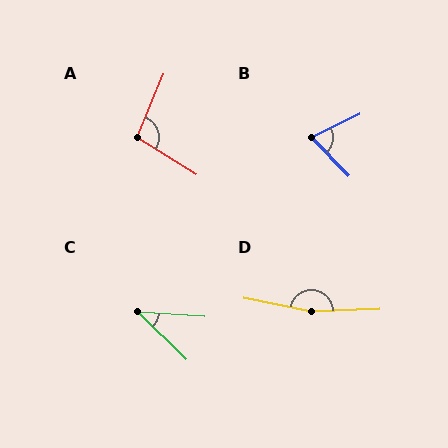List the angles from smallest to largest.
C (40°), B (71°), A (100°), D (166°).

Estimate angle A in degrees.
Approximately 100 degrees.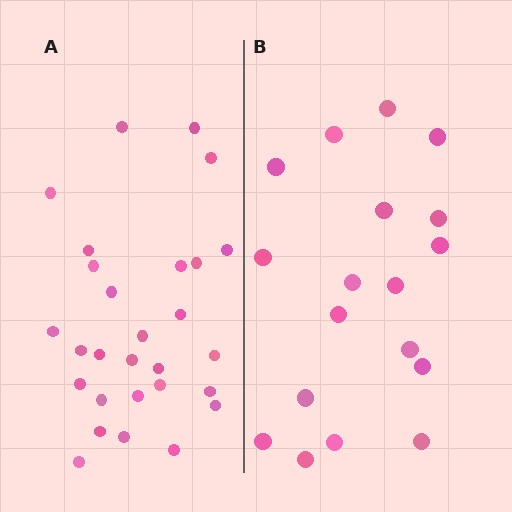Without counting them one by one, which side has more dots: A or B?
Region A (the left region) has more dots.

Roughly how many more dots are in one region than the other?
Region A has roughly 10 or so more dots than region B.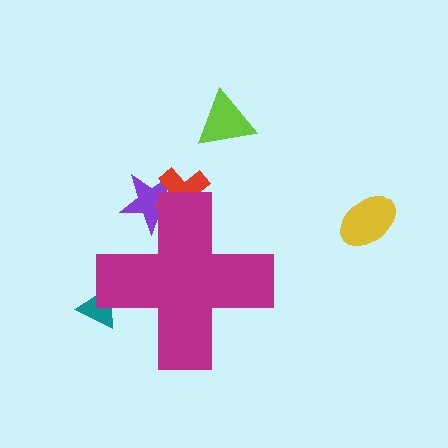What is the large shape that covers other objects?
A magenta cross.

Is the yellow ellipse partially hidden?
No, the yellow ellipse is fully visible.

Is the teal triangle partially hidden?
Yes, the teal triangle is partially hidden behind the magenta cross.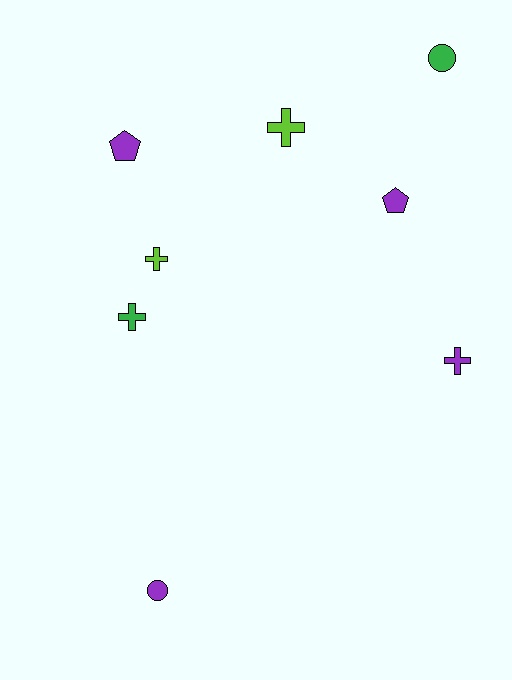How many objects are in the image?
There are 8 objects.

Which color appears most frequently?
Purple, with 4 objects.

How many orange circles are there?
There are no orange circles.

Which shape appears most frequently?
Cross, with 4 objects.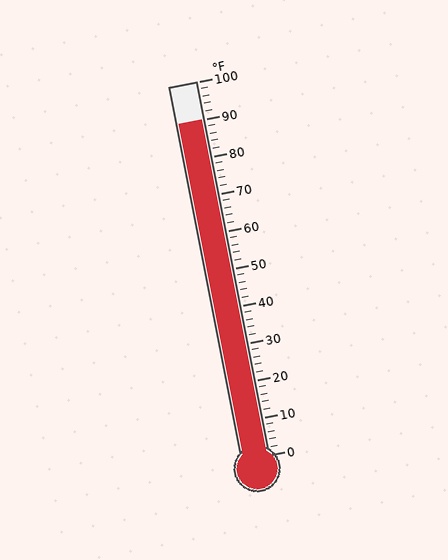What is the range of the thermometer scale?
The thermometer scale ranges from 0°F to 100°F.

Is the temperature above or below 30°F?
The temperature is above 30°F.